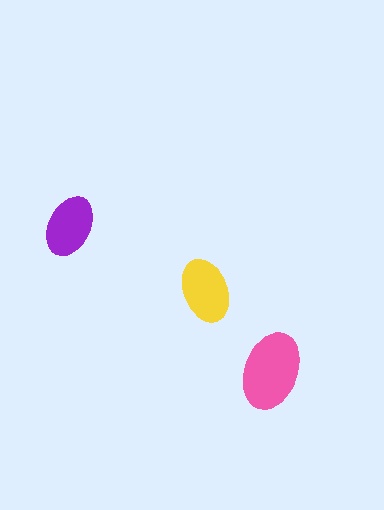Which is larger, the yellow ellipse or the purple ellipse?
The yellow one.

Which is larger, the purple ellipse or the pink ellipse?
The pink one.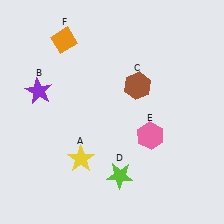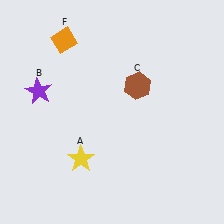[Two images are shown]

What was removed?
The lime star (D), the pink hexagon (E) were removed in Image 2.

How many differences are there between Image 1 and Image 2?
There are 2 differences between the two images.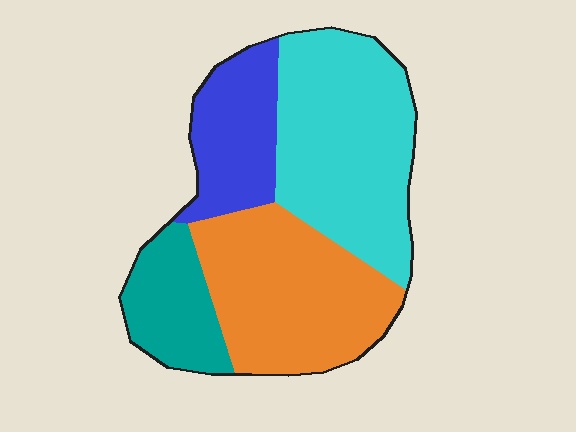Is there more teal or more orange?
Orange.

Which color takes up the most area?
Cyan, at roughly 35%.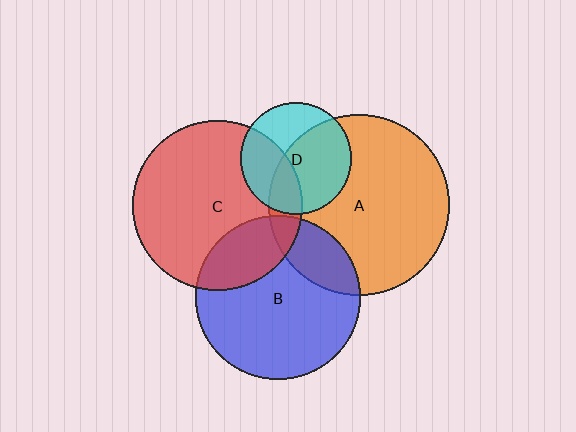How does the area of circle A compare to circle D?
Approximately 2.6 times.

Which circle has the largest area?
Circle A (orange).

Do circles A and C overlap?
Yes.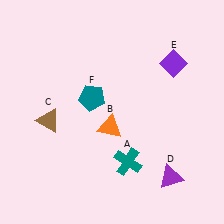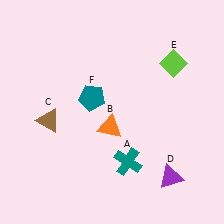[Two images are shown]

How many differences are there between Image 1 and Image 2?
There is 1 difference between the two images.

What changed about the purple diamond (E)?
In Image 1, E is purple. In Image 2, it changed to lime.